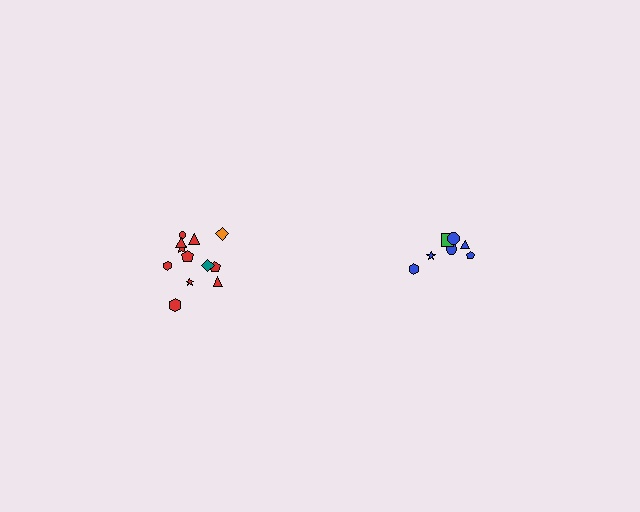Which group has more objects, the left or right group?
The left group.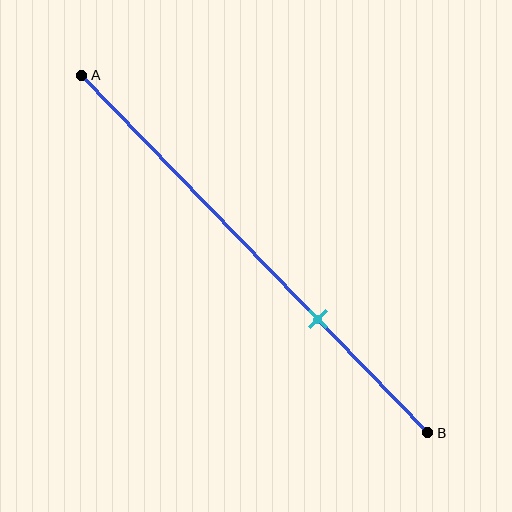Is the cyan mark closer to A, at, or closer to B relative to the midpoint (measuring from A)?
The cyan mark is closer to point B than the midpoint of segment AB.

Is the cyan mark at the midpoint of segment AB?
No, the mark is at about 70% from A, not at the 50% midpoint.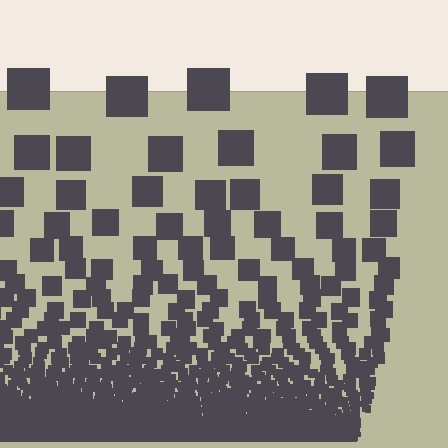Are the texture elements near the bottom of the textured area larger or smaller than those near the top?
Smaller. The gradient is inverted — elements near the bottom are smaller and denser.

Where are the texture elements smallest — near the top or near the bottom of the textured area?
Near the bottom.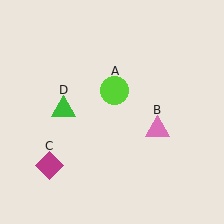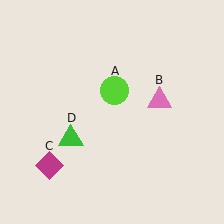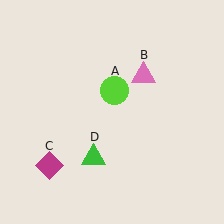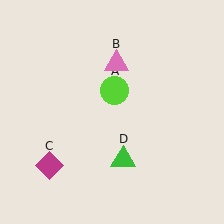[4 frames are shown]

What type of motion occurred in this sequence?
The pink triangle (object B), green triangle (object D) rotated counterclockwise around the center of the scene.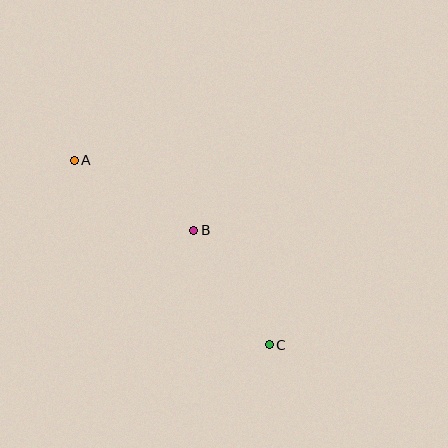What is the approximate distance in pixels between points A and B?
The distance between A and B is approximately 138 pixels.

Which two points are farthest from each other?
Points A and C are farthest from each other.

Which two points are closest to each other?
Points B and C are closest to each other.